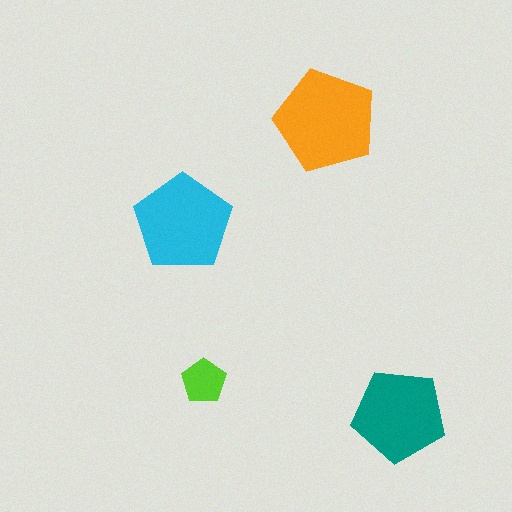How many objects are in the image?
There are 4 objects in the image.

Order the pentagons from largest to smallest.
the orange one, the cyan one, the teal one, the lime one.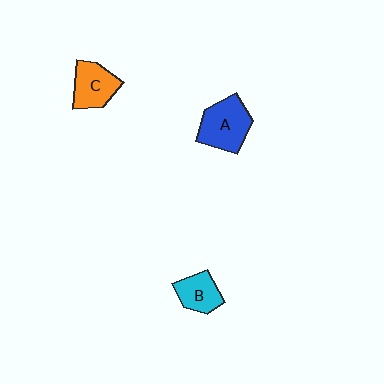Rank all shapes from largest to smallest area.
From largest to smallest: A (blue), C (orange), B (cyan).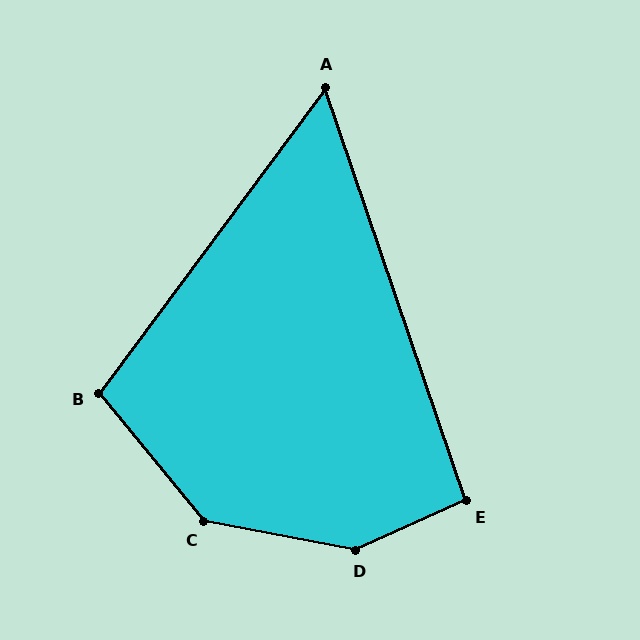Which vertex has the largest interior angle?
D, at approximately 145 degrees.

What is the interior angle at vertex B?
Approximately 104 degrees (obtuse).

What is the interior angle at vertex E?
Approximately 95 degrees (obtuse).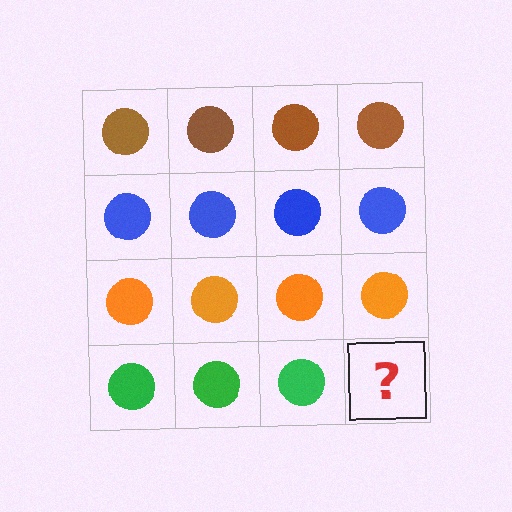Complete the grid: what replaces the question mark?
The question mark should be replaced with a green circle.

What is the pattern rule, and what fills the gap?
The rule is that each row has a consistent color. The gap should be filled with a green circle.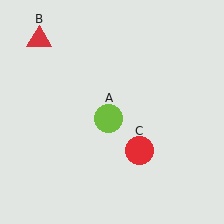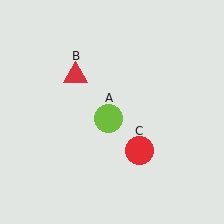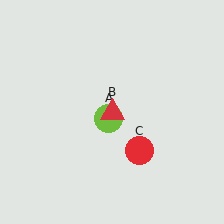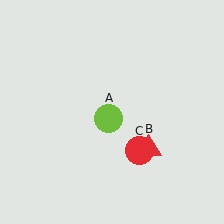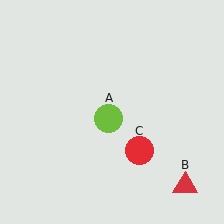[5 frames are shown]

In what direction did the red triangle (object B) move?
The red triangle (object B) moved down and to the right.